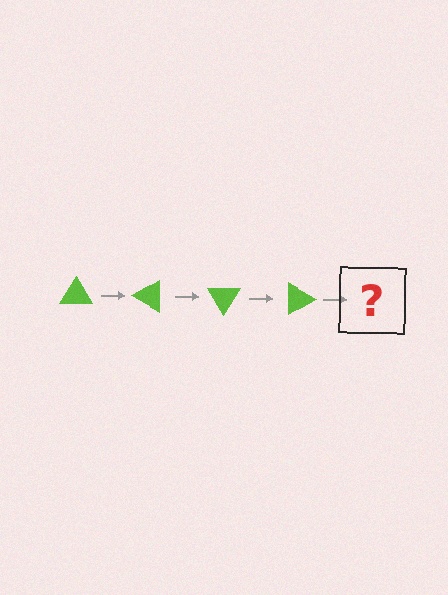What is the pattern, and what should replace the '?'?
The pattern is that the triangle rotates 30 degrees each step. The '?' should be a lime triangle rotated 120 degrees.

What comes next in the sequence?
The next element should be a lime triangle rotated 120 degrees.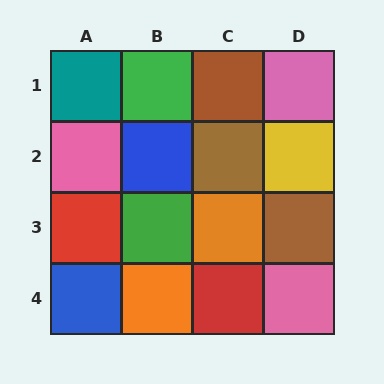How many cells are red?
2 cells are red.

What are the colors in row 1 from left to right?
Teal, green, brown, pink.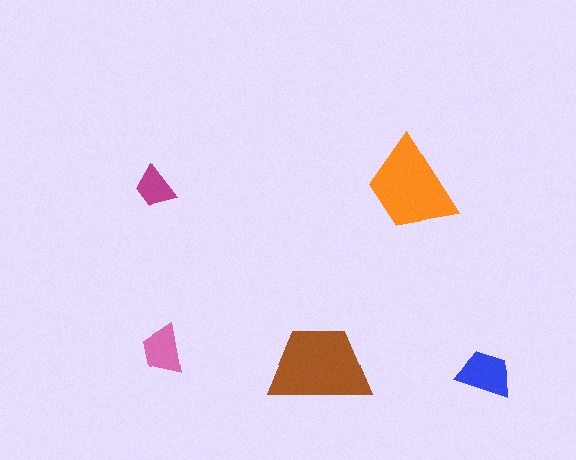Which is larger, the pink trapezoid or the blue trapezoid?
The blue one.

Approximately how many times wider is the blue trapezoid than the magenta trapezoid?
About 1.5 times wider.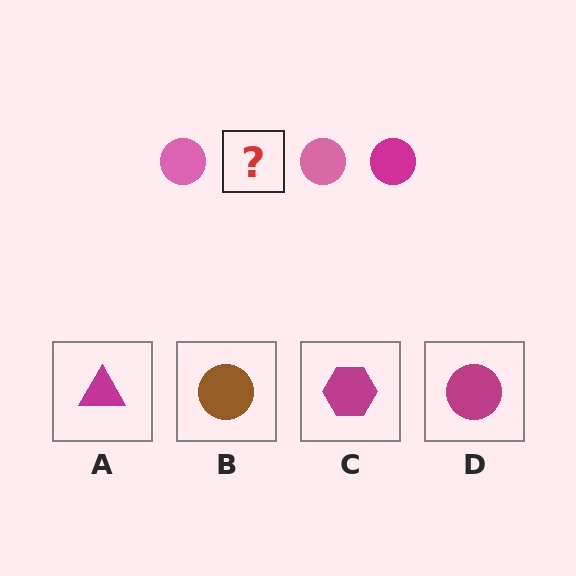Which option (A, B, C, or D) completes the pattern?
D.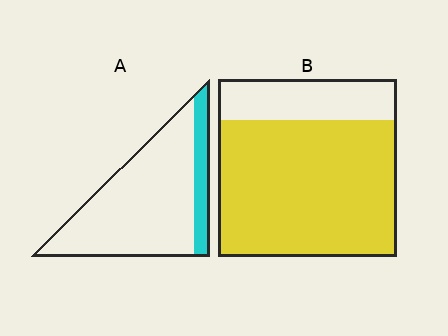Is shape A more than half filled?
No.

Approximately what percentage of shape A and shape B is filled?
A is approximately 15% and B is approximately 75%.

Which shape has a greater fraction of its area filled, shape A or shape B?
Shape B.